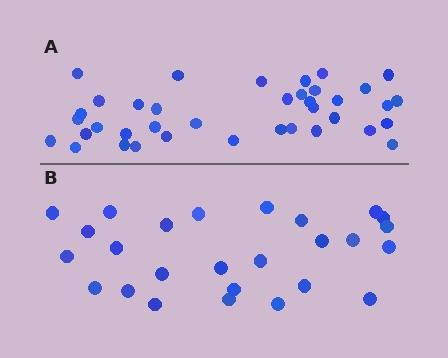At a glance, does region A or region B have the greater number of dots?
Region A (the top region) has more dots.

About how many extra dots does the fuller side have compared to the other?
Region A has roughly 12 or so more dots than region B.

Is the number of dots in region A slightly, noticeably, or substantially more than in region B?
Region A has substantially more. The ratio is roughly 1.5 to 1.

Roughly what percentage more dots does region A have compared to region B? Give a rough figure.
About 45% more.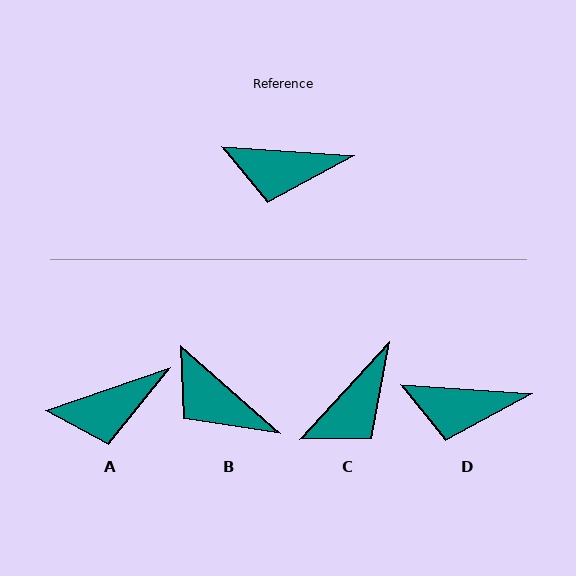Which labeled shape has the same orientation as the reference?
D.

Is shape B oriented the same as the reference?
No, it is off by about 37 degrees.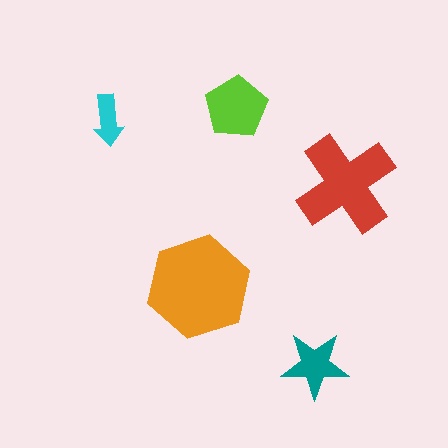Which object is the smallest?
The cyan arrow.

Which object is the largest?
The orange hexagon.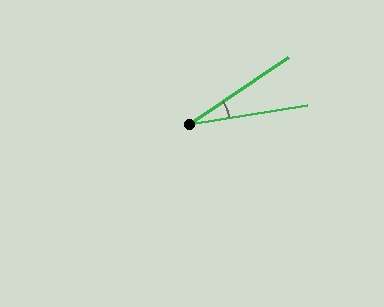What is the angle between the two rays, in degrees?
Approximately 25 degrees.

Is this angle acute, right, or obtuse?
It is acute.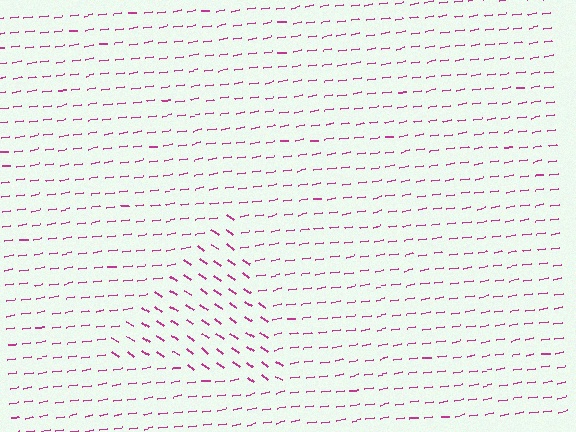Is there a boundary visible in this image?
Yes, there is a texture boundary formed by a change in line orientation.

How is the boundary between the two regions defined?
The boundary is defined purely by a change in line orientation (approximately 45 degrees difference). All lines are the same color and thickness.